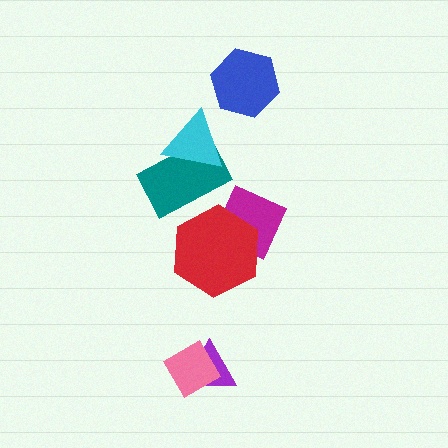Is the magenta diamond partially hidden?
Yes, it is partially covered by another shape.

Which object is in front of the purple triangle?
The pink diamond is in front of the purple triangle.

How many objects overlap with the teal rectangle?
1 object overlaps with the teal rectangle.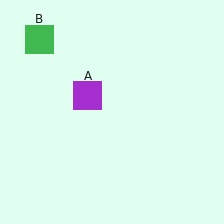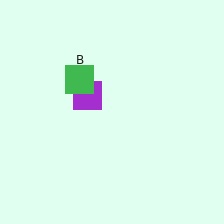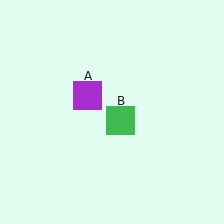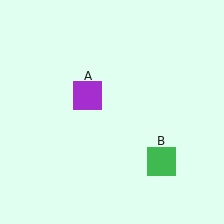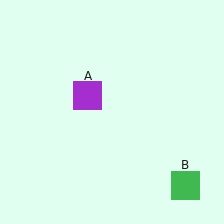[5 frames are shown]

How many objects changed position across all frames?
1 object changed position: green square (object B).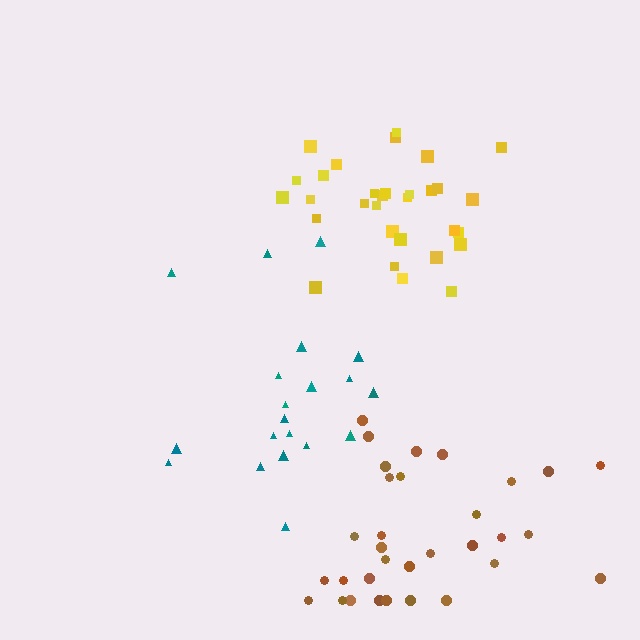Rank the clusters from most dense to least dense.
yellow, brown, teal.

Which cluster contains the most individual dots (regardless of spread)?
Brown (32).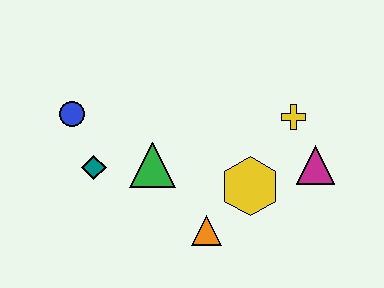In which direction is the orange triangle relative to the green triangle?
The orange triangle is below the green triangle.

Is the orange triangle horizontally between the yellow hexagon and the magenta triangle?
No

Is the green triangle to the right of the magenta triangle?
No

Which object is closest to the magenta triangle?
The yellow cross is closest to the magenta triangle.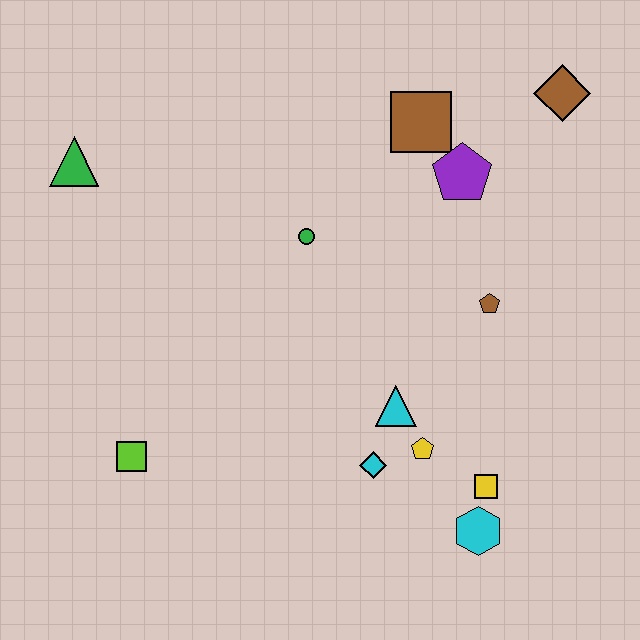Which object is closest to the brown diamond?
The purple pentagon is closest to the brown diamond.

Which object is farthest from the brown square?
The lime square is farthest from the brown square.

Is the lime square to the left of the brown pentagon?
Yes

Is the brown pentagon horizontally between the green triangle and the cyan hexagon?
No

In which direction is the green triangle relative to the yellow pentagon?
The green triangle is to the left of the yellow pentagon.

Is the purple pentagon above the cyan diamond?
Yes